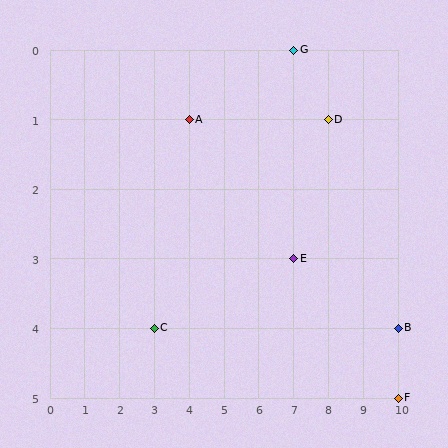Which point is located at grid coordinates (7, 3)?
Point E is at (7, 3).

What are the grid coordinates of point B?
Point B is at grid coordinates (10, 4).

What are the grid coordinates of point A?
Point A is at grid coordinates (4, 1).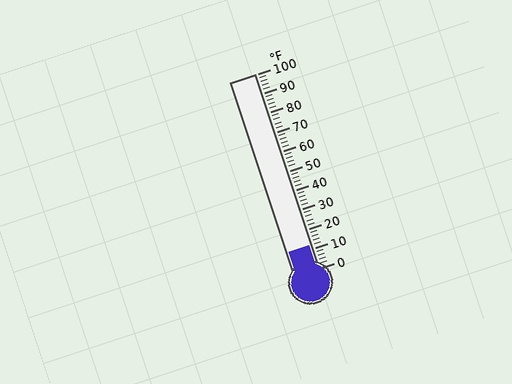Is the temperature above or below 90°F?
The temperature is below 90°F.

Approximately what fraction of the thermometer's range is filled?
The thermometer is filled to approximately 10% of its range.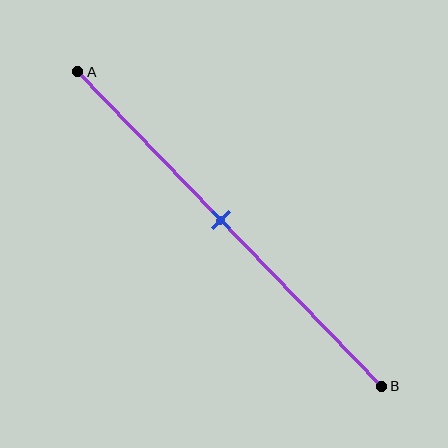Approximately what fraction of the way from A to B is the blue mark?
The blue mark is approximately 45% of the way from A to B.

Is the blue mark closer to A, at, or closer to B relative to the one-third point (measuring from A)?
The blue mark is closer to point B than the one-third point of segment AB.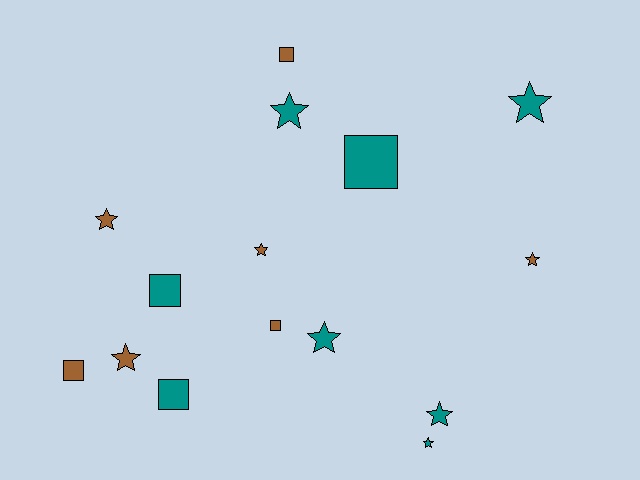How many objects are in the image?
There are 15 objects.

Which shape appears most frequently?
Star, with 9 objects.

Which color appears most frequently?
Teal, with 8 objects.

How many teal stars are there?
There are 5 teal stars.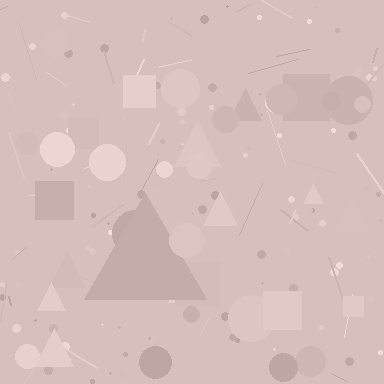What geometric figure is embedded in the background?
A triangle is embedded in the background.